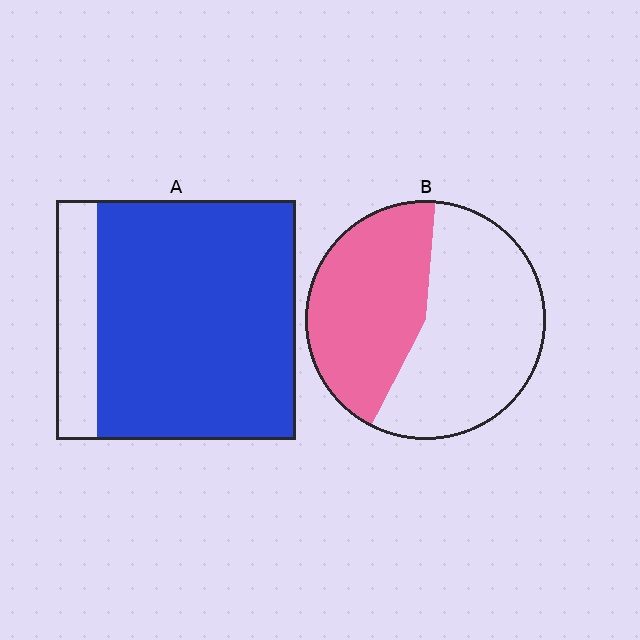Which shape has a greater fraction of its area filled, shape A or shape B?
Shape A.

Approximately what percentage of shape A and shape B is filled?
A is approximately 85% and B is approximately 45%.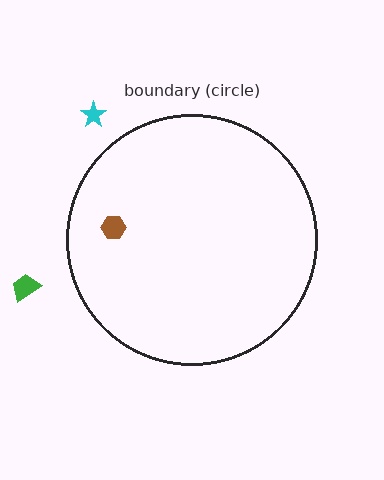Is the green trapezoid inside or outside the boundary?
Outside.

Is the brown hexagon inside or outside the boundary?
Inside.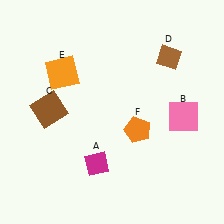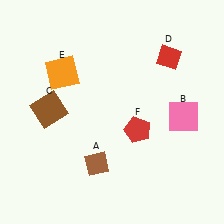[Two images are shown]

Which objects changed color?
A changed from magenta to brown. D changed from brown to red. F changed from orange to red.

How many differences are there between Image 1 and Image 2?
There are 3 differences between the two images.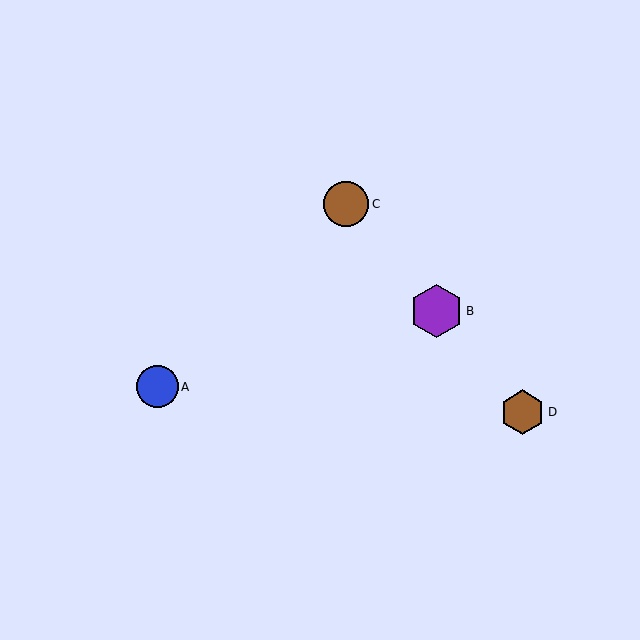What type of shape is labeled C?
Shape C is a brown circle.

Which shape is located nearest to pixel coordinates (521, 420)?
The brown hexagon (labeled D) at (523, 412) is nearest to that location.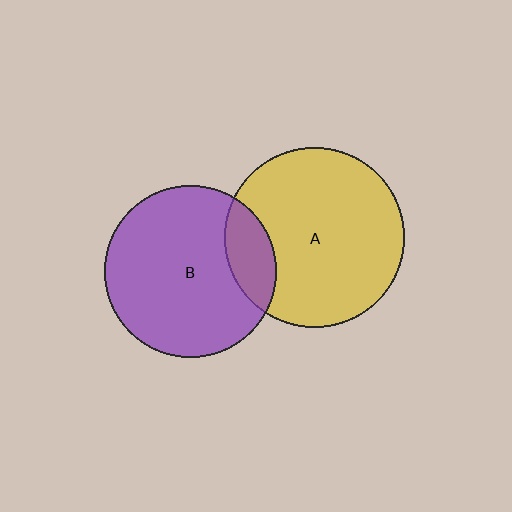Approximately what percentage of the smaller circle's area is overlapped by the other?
Approximately 15%.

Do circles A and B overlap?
Yes.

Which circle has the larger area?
Circle A (yellow).